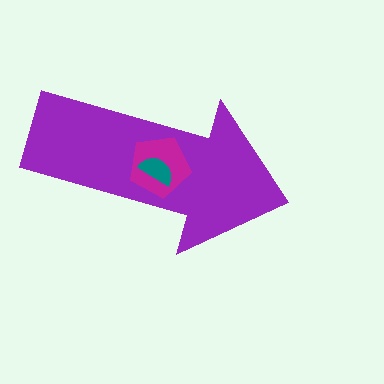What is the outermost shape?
The purple arrow.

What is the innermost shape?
The teal semicircle.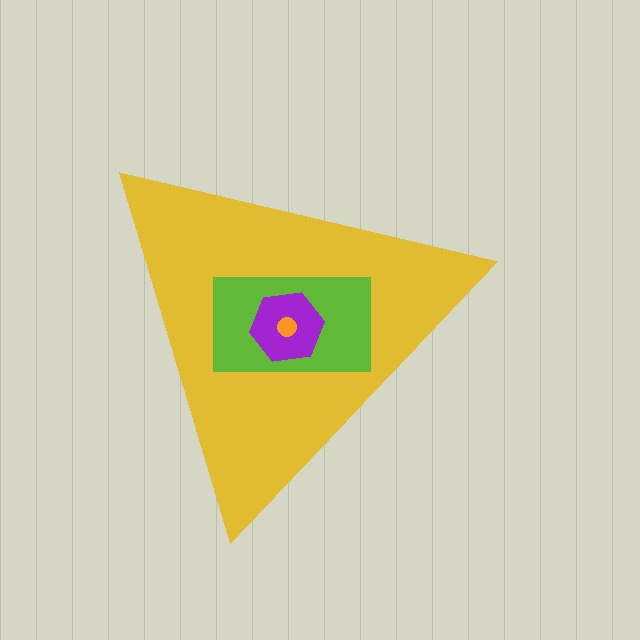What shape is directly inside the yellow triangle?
The lime rectangle.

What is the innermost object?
The orange circle.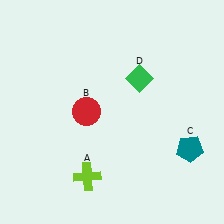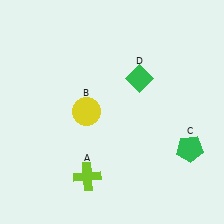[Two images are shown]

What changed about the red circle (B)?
In Image 1, B is red. In Image 2, it changed to yellow.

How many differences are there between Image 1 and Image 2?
There are 2 differences between the two images.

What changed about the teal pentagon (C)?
In Image 1, C is teal. In Image 2, it changed to green.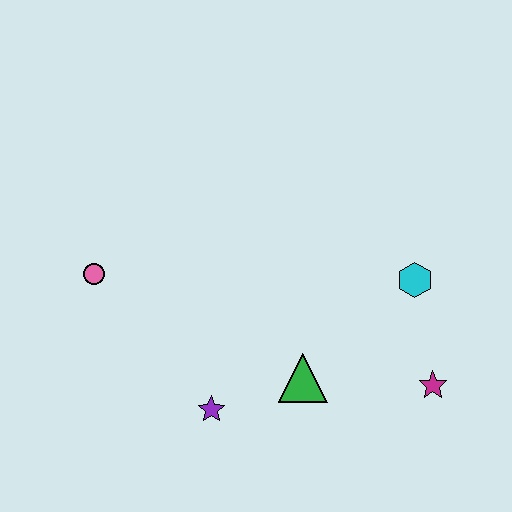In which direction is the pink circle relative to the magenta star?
The pink circle is to the left of the magenta star.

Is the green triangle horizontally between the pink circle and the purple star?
No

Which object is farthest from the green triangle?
The pink circle is farthest from the green triangle.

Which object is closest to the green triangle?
The purple star is closest to the green triangle.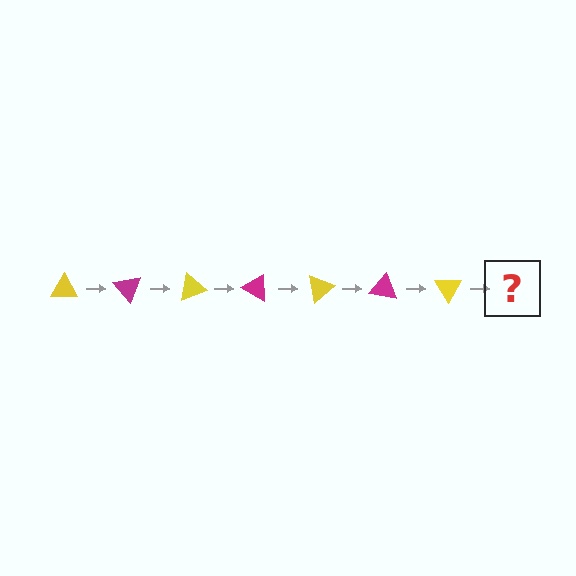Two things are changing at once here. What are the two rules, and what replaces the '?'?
The two rules are that it rotates 50 degrees each step and the color cycles through yellow and magenta. The '?' should be a magenta triangle, rotated 350 degrees from the start.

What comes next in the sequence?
The next element should be a magenta triangle, rotated 350 degrees from the start.